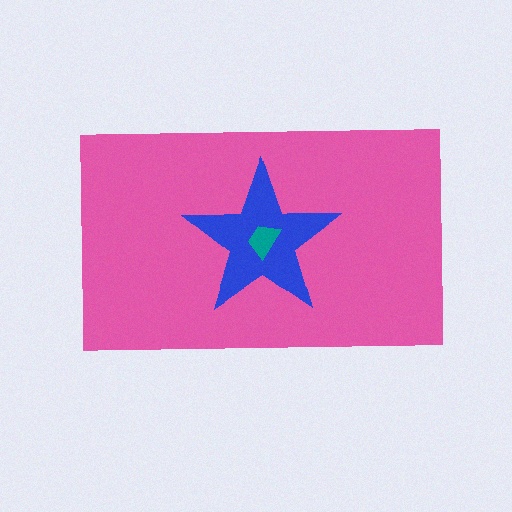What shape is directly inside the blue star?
The teal trapezoid.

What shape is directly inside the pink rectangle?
The blue star.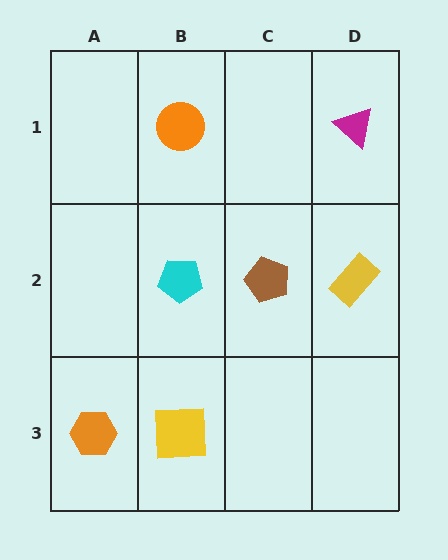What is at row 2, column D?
A yellow rectangle.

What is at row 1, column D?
A magenta triangle.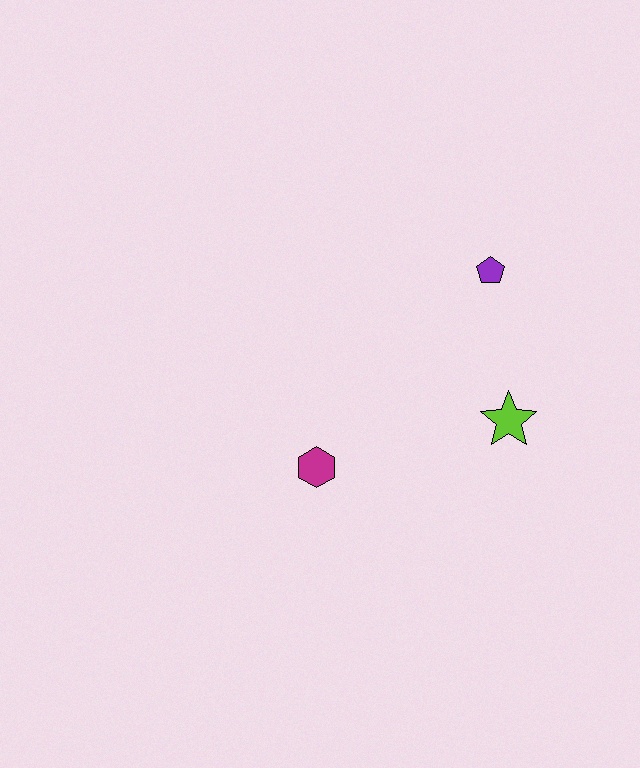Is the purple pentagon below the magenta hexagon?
No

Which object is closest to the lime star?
The purple pentagon is closest to the lime star.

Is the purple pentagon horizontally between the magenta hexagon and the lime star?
Yes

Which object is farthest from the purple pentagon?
The magenta hexagon is farthest from the purple pentagon.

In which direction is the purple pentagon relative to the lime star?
The purple pentagon is above the lime star.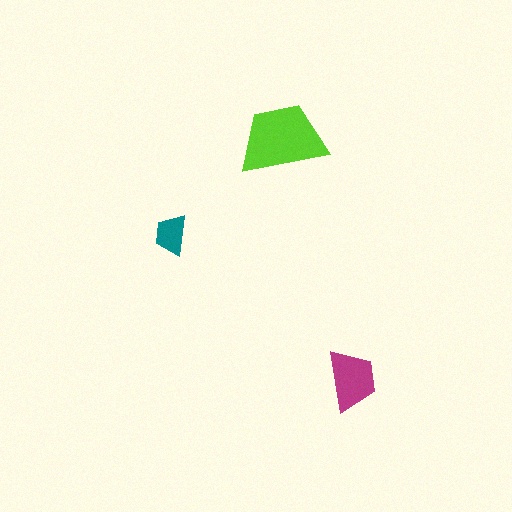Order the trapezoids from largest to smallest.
the lime one, the magenta one, the teal one.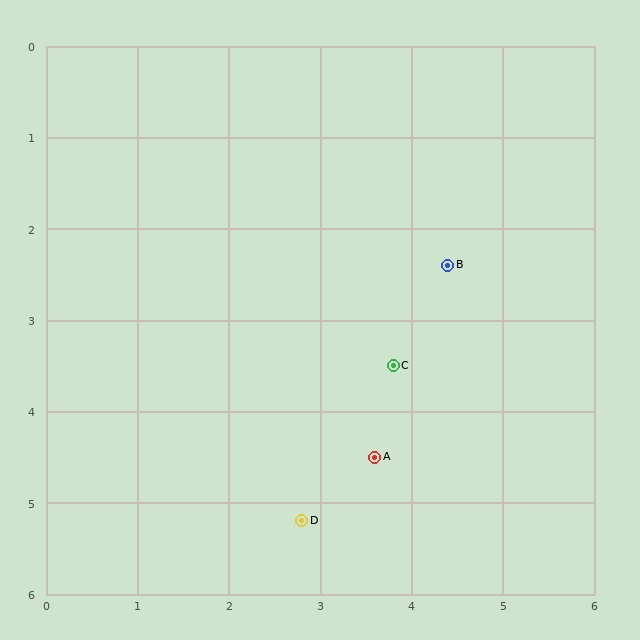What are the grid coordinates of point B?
Point B is at approximately (4.4, 2.4).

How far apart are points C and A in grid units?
Points C and A are about 1.0 grid units apart.